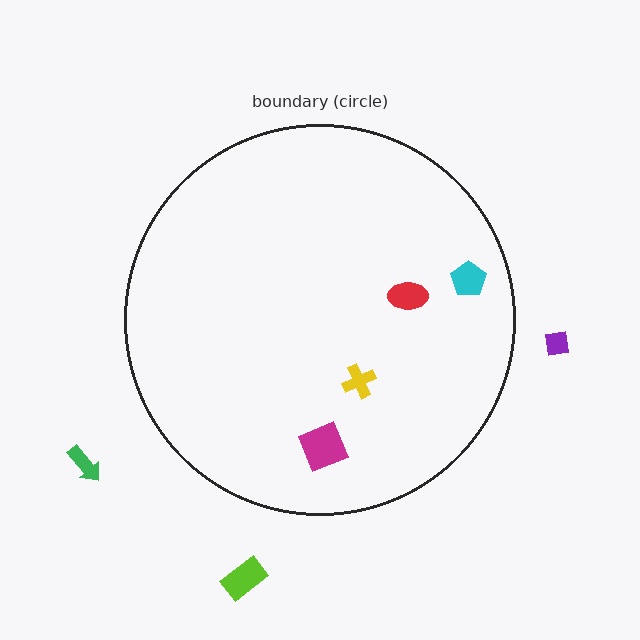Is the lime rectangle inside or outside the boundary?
Outside.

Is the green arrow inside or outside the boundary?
Outside.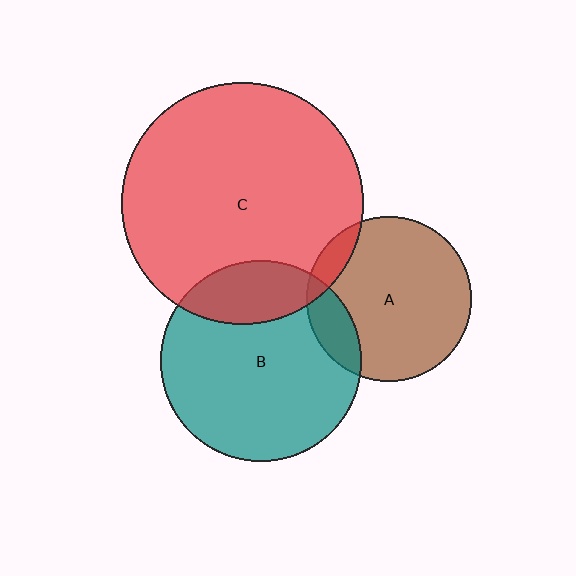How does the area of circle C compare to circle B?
Approximately 1.4 times.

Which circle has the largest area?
Circle C (red).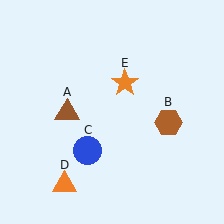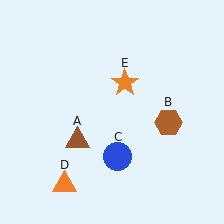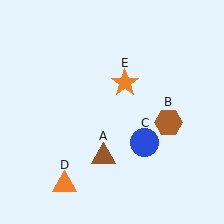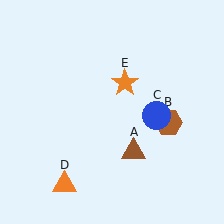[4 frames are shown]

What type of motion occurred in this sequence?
The brown triangle (object A), blue circle (object C) rotated counterclockwise around the center of the scene.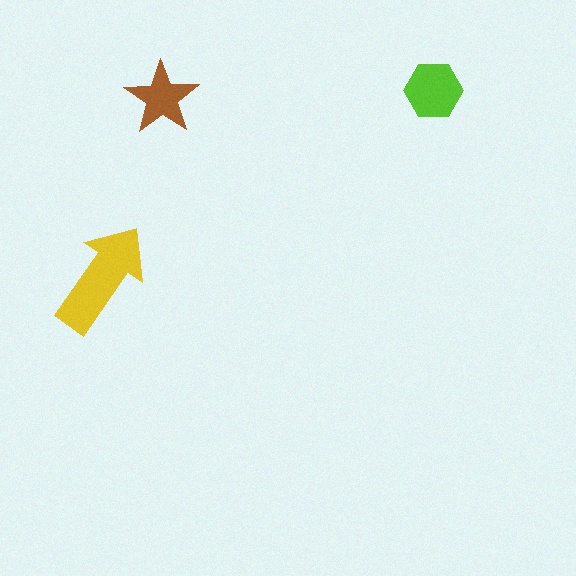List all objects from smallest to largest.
The brown star, the lime hexagon, the yellow arrow.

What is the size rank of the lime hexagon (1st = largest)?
2nd.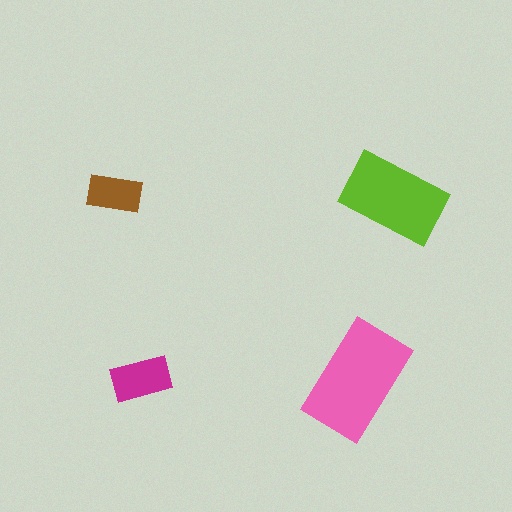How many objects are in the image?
There are 4 objects in the image.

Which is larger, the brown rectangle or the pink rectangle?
The pink one.